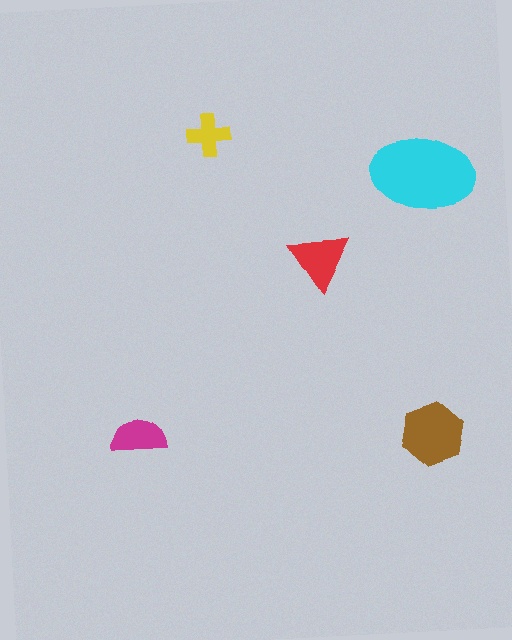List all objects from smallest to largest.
The yellow cross, the magenta semicircle, the red triangle, the brown hexagon, the cyan ellipse.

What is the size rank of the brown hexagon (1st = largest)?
2nd.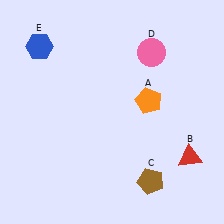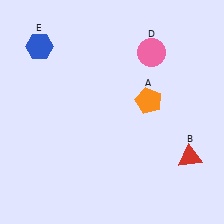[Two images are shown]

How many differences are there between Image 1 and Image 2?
There is 1 difference between the two images.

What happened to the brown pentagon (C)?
The brown pentagon (C) was removed in Image 2. It was in the bottom-right area of Image 1.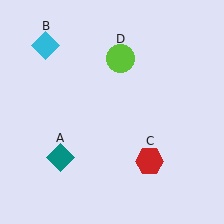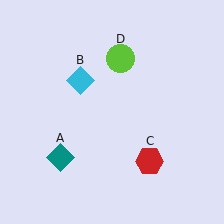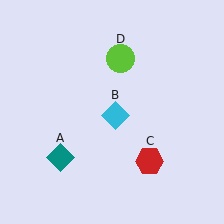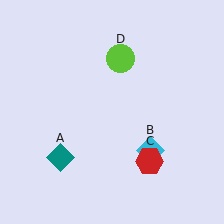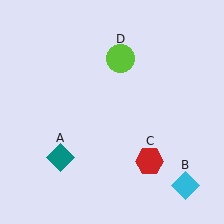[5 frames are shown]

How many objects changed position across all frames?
1 object changed position: cyan diamond (object B).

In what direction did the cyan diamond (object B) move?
The cyan diamond (object B) moved down and to the right.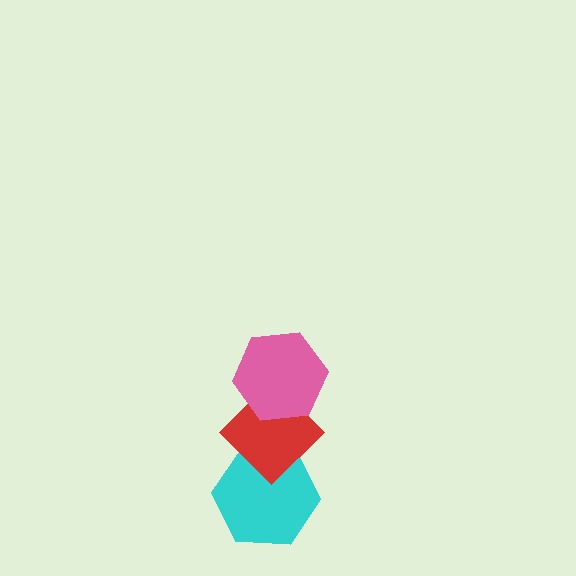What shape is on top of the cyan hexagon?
The red diamond is on top of the cyan hexagon.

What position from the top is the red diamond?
The red diamond is 2nd from the top.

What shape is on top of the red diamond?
The pink hexagon is on top of the red diamond.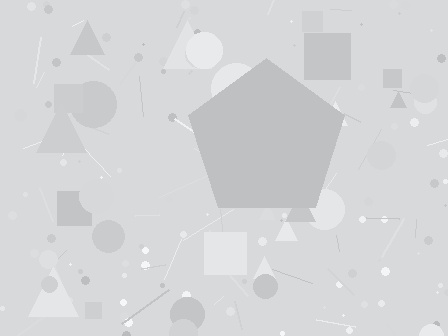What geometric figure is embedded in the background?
A pentagon is embedded in the background.